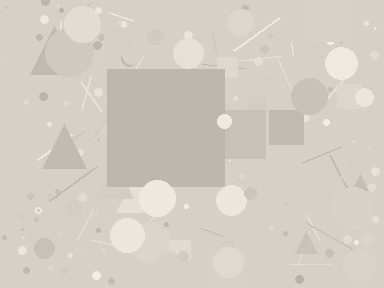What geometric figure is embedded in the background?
A square is embedded in the background.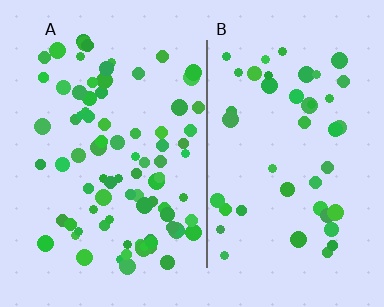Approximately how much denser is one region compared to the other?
Approximately 1.8× — region A over region B.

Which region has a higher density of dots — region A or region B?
A (the left).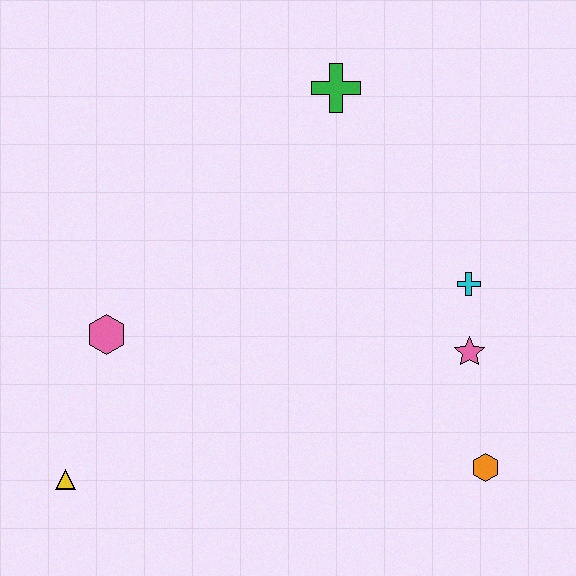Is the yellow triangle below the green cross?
Yes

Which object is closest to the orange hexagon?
The pink star is closest to the orange hexagon.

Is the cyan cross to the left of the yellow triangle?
No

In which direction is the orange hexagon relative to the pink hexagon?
The orange hexagon is to the right of the pink hexagon.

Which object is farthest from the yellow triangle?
The green cross is farthest from the yellow triangle.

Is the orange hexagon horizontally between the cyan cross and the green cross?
No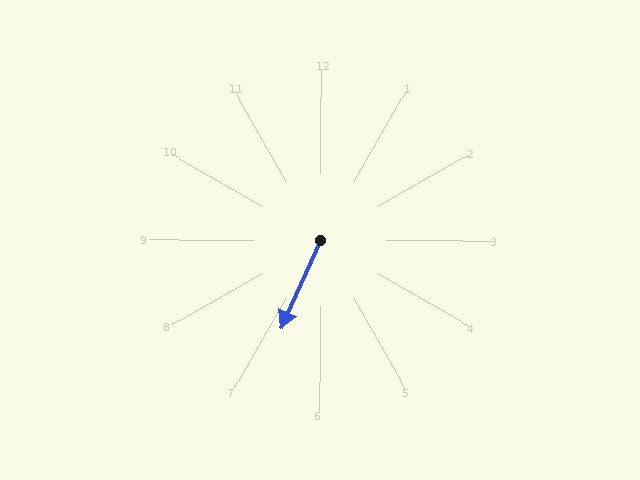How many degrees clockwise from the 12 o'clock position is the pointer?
Approximately 204 degrees.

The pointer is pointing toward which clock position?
Roughly 7 o'clock.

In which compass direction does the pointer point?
Southwest.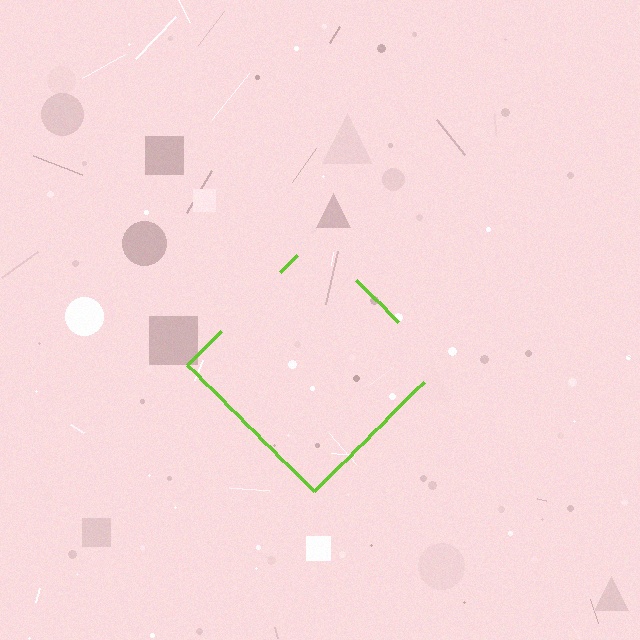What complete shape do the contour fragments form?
The contour fragments form a diamond.